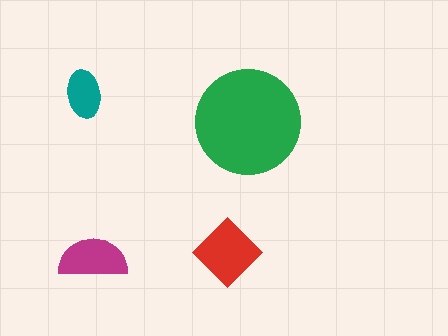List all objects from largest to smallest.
The green circle, the red diamond, the magenta semicircle, the teal ellipse.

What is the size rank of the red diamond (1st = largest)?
2nd.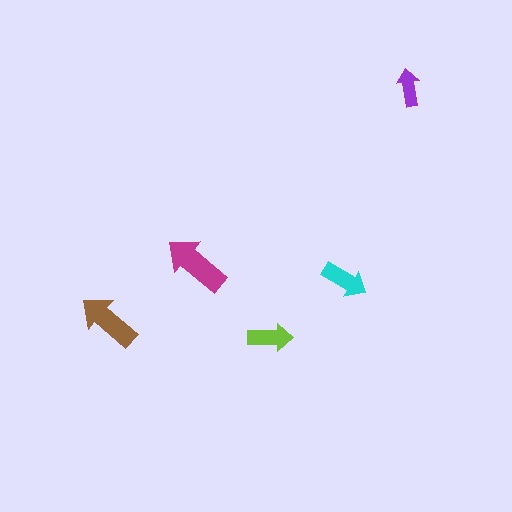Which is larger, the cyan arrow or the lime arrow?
The cyan one.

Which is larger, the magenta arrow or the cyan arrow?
The magenta one.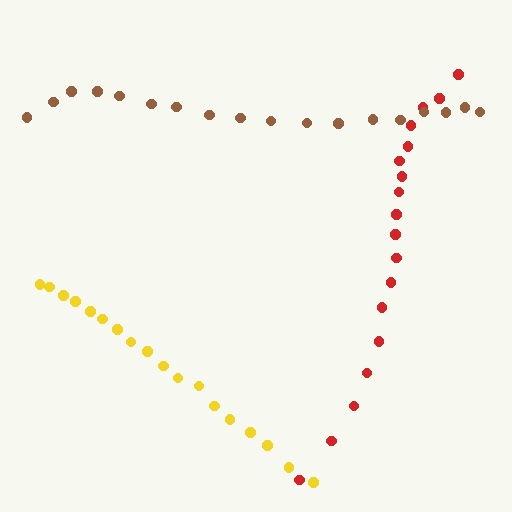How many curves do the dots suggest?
There are 3 distinct paths.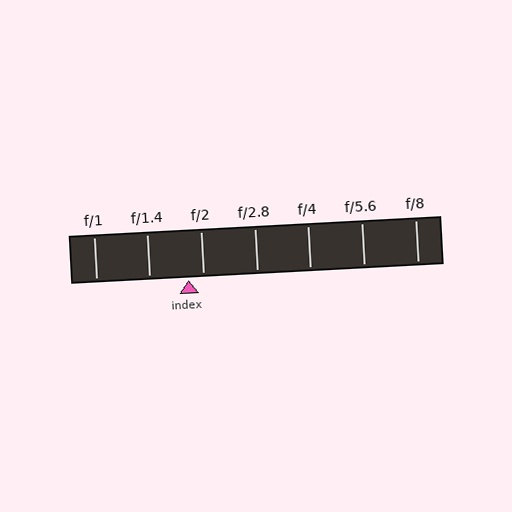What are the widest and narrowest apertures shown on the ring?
The widest aperture shown is f/1 and the narrowest is f/8.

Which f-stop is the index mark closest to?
The index mark is closest to f/2.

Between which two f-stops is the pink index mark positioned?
The index mark is between f/1.4 and f/2.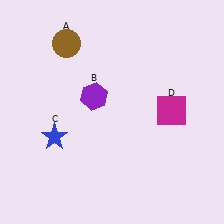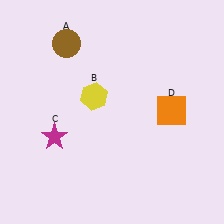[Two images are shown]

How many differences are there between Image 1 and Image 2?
There are 3 differences between the two images.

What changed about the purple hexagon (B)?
In Image 1, B is purple. In Image 2, it changed to yellow.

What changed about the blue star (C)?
In Image 1, C is blue. In Image 2, it changed to magenta.